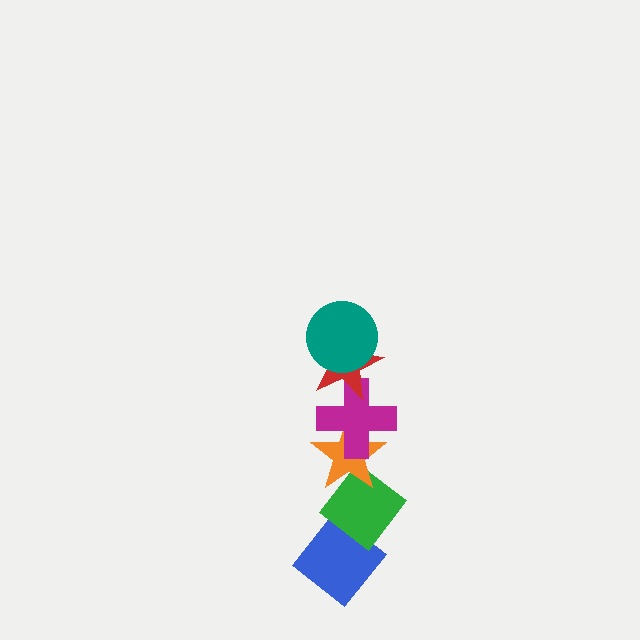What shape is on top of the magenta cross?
The red star is on top of the magenta cross.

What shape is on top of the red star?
The teal circle is on top of the red star.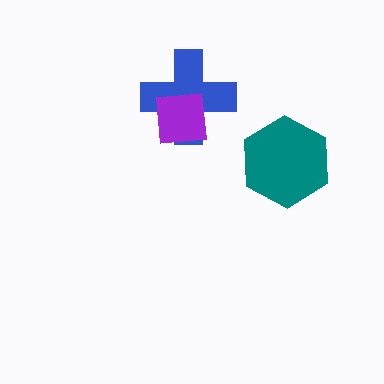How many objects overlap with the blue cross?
1 object overlaps with the blue cross.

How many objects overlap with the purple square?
1 object overlaps with the purple square.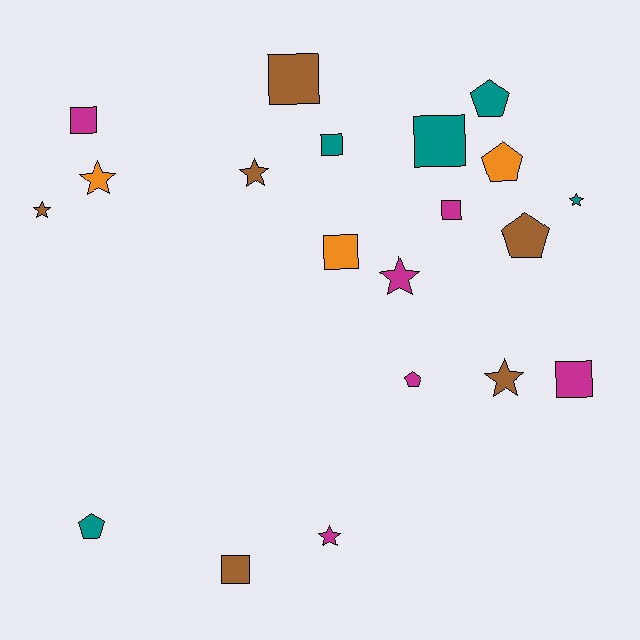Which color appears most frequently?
Magenta, with 6 objects.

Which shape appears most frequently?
Square, with 8 objects.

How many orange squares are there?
There is 1 orange square.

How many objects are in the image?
There are 20 objects.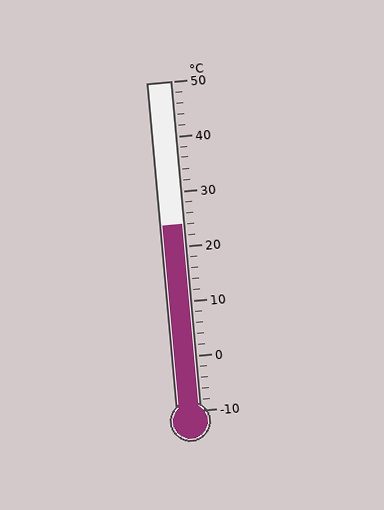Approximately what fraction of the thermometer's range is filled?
The thermometer is filled to approximately 55% of its range.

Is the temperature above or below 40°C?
The temperature is below 40°C.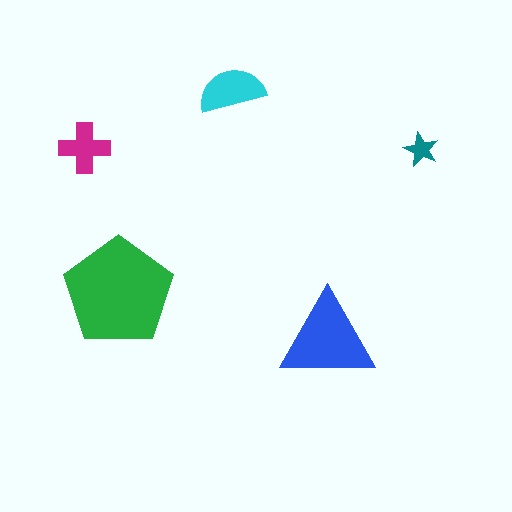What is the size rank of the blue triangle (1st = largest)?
2nd.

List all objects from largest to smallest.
The green pentagon, the blue triangle, the cyan semicircle, the magenta cross, the teal star.